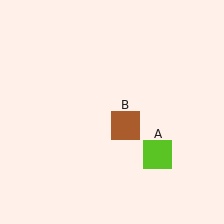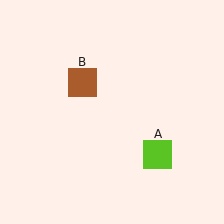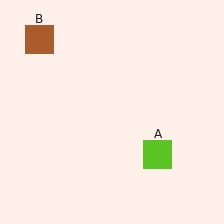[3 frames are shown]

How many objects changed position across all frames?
1 object changed position: brown square (object B).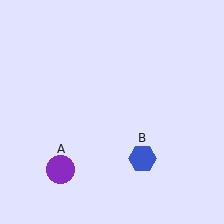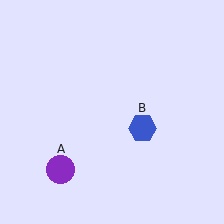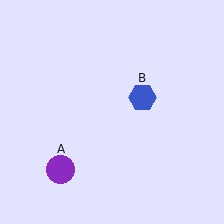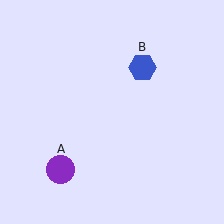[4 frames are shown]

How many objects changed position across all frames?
1 object changed position: blue hexagon (object B).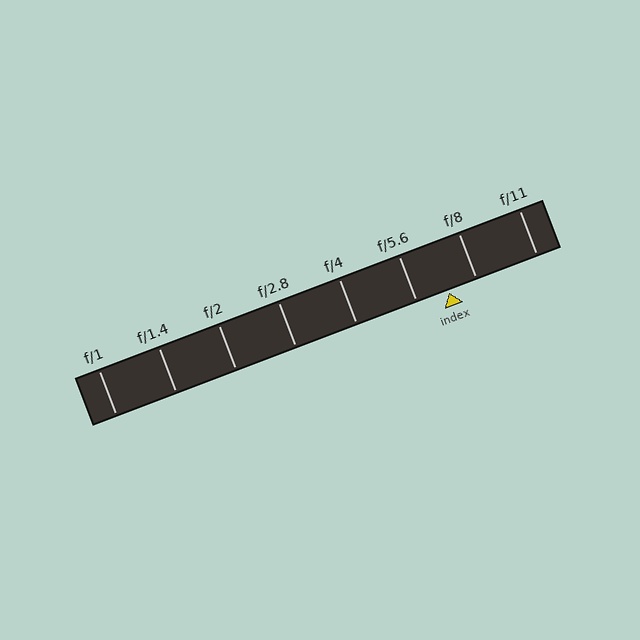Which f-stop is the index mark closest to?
The index mark is closest to f/8.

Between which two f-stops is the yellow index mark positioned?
The index mark is between f/5.6 and f/8.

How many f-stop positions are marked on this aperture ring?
There are 8 f-stop positions marked.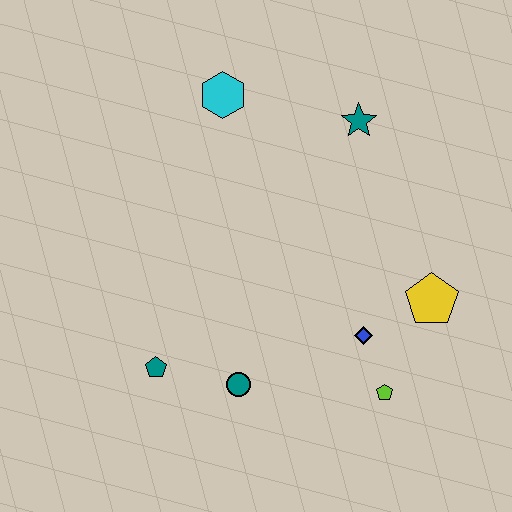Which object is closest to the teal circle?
The teal pentagon is closest to the teal circle.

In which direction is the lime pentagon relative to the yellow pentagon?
The lime pentagon is below the yellow pentagon.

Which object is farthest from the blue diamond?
The cyan hexagon is farthest from the blue diamond.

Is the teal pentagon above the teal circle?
Yes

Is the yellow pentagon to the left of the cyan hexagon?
No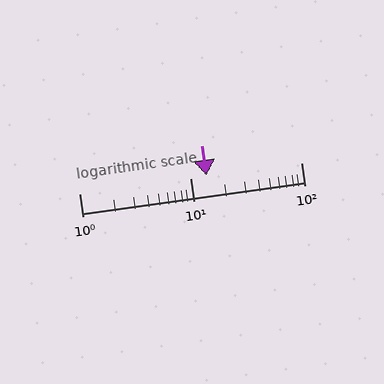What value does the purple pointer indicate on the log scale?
The pointer indicates approximately 14.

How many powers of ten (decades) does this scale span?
The scale spans 2 decades, from 1 to 100.